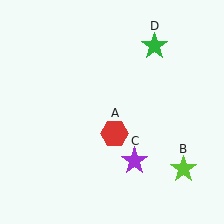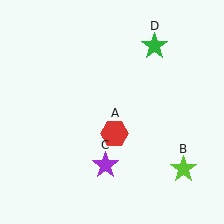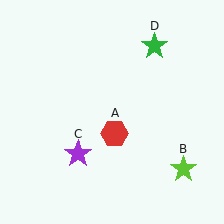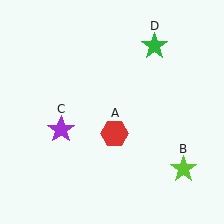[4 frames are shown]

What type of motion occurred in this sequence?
The purple star (object C) rotated clockwise around the center of the scene.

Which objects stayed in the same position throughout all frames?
Red hexagon (object A) and lime star (object B) and green star (object D) remained stationary.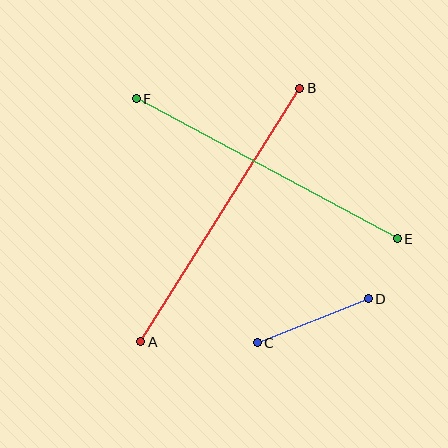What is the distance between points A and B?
The distance is approximately 300 pixels.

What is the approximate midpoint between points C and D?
The midpoint is at approximately (313, 321) pixels.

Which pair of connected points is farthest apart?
Points A and B are farthest apart.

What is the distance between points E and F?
The distance is approximately 296 pixels.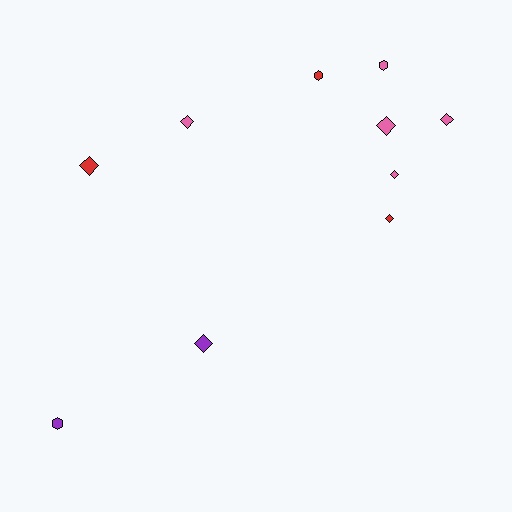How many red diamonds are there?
There are 2 red diamonds.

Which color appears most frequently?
Pink, with 5 objects.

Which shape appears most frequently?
Diamond, with 7 objects.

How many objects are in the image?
There are 10 objects.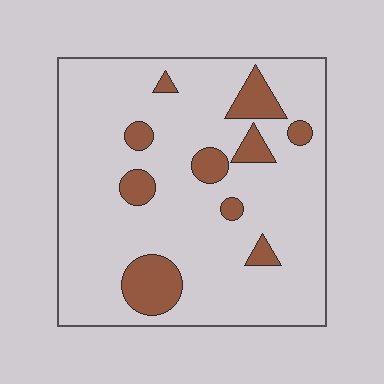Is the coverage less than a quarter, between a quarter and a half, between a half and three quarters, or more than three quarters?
Less than a quarter.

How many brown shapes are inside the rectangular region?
10.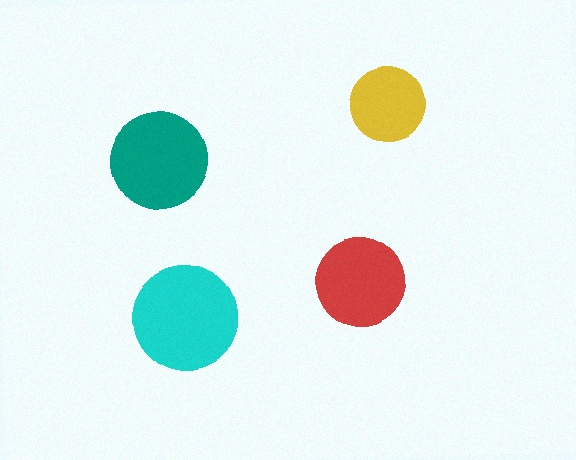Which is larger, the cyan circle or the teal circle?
The cyan one.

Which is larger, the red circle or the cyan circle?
The cyan one.